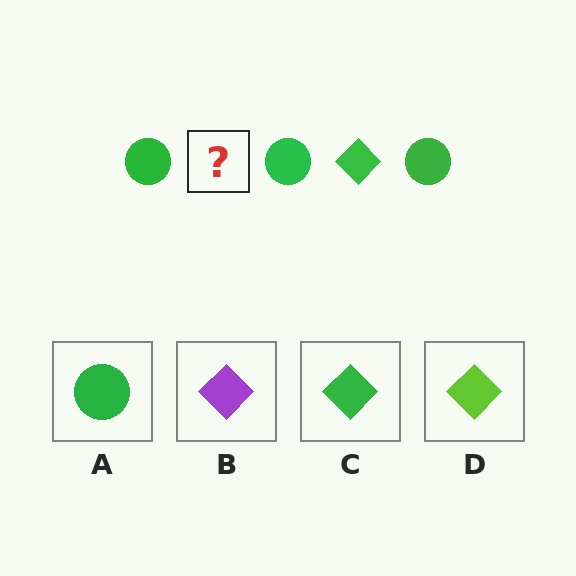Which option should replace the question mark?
Option C.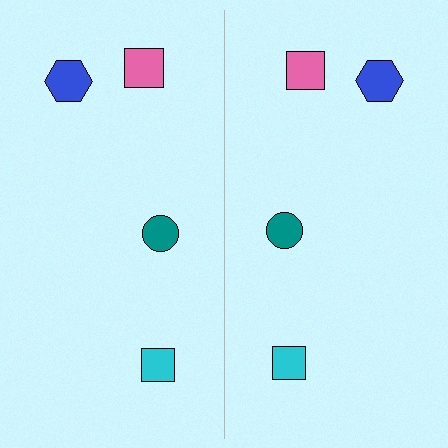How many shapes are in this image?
There are 8 shapes in this image.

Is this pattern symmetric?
Yes, this pattern has bilateral (reflection) symmetry.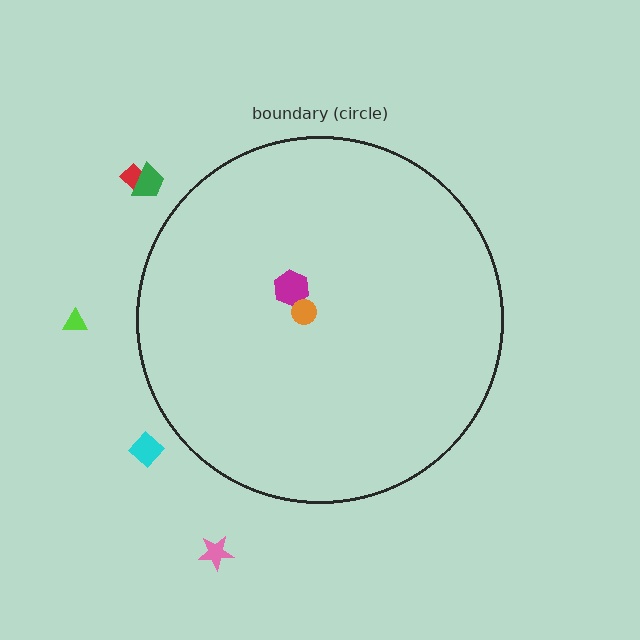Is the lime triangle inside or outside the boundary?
Outside.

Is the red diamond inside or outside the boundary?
Outside.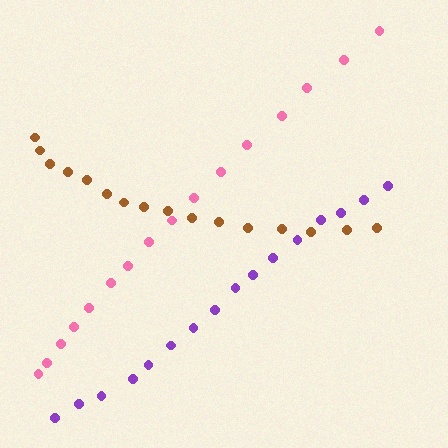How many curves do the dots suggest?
There are 3 distinct paths.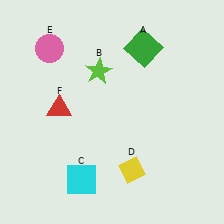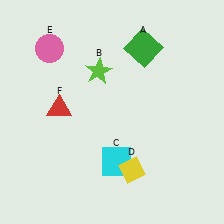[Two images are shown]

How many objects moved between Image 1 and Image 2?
1 object moved between the two images.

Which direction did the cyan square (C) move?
The cyan square (C) moved right.